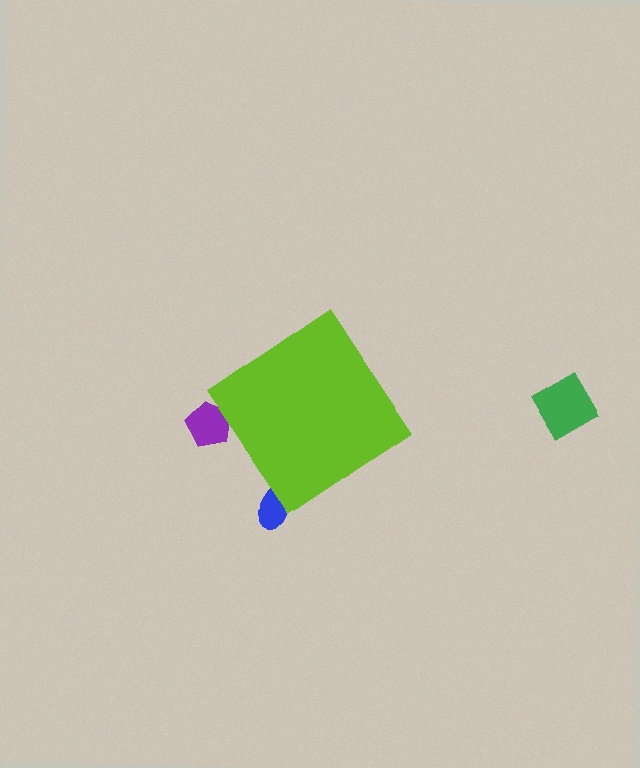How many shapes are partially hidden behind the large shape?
2 shapes are partially hidden.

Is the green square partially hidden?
No, the green square is fully visible.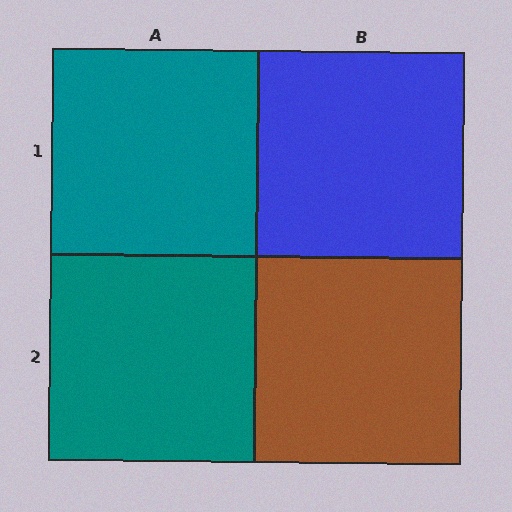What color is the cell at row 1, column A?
Teal.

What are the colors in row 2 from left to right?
Teal, brown.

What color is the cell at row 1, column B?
Blue.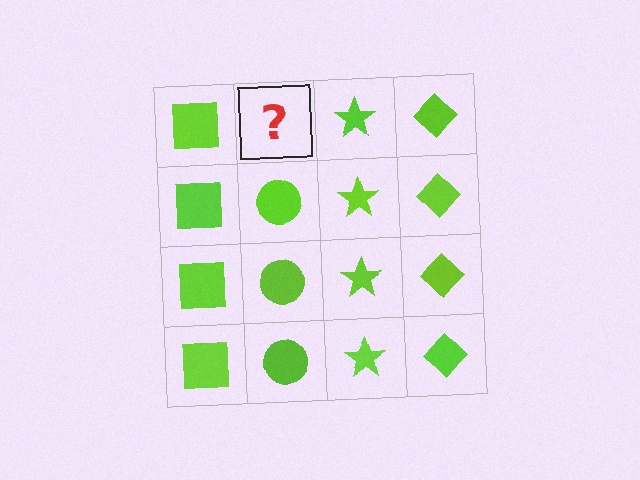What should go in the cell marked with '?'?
The missing cell should contain a lime circle.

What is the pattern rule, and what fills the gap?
The rule is that each column has a consistent shape. The gap should be filled with a lime circle.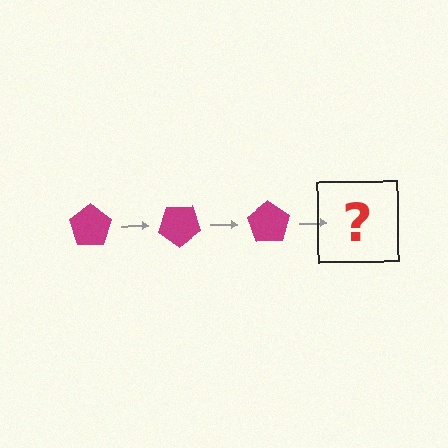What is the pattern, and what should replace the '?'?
The pattern is that the pentagon rotates 35 degrees each step. The '?' should be a magenta pentagon rotated 105 degrees.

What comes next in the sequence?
The next element should be a magenta pentagon rotated 105 degrees.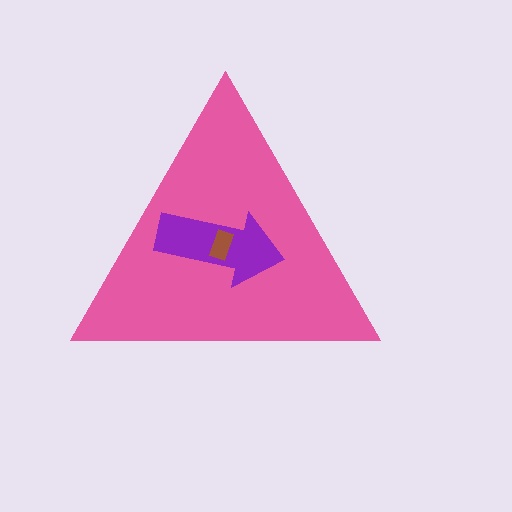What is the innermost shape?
The brown rectangle.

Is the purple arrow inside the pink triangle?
Yes.